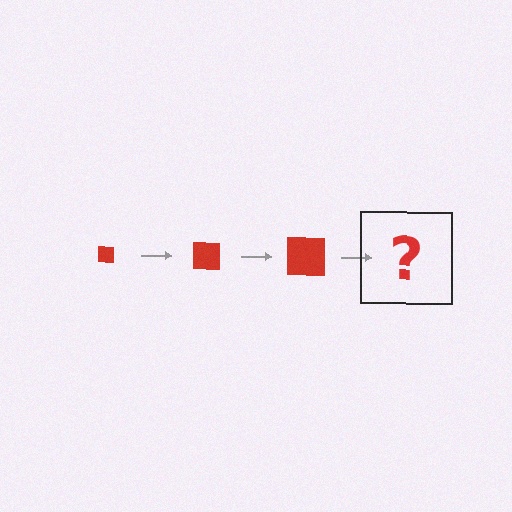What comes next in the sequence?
The next element should be a red square, larger than the previous one.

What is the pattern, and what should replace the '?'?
The pattern is that the square gets progressively larger each step. The '?' should be a red square, larger than the previous one.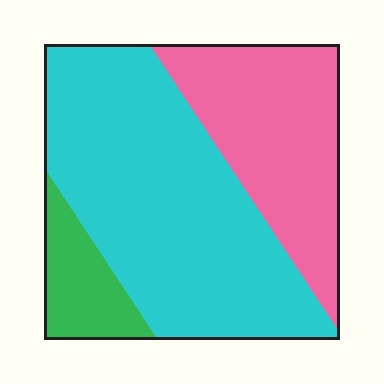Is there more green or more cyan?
Cyan.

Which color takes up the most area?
Cyan, at roughly 55%.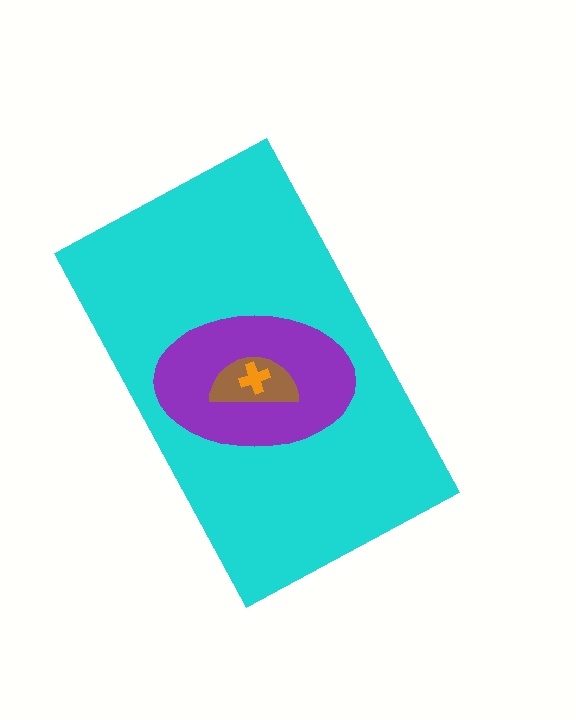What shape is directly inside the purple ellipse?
The brown semicircle.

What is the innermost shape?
The orange cross.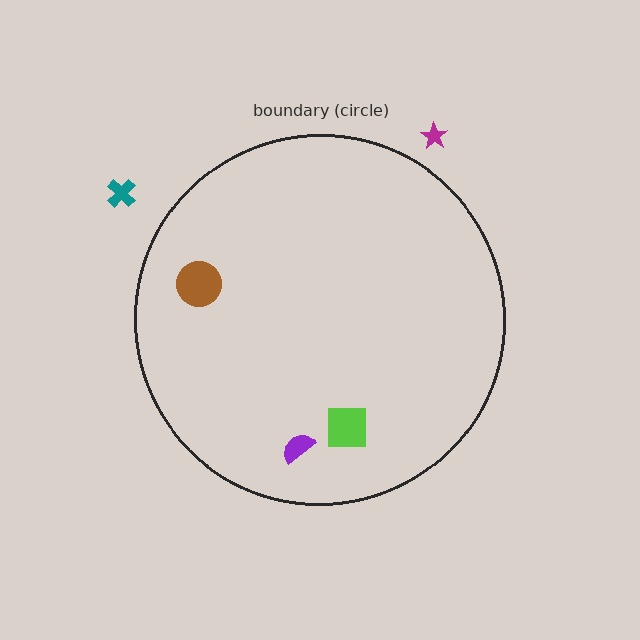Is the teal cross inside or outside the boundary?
Outside.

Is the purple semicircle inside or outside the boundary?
Inside.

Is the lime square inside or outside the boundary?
Inside.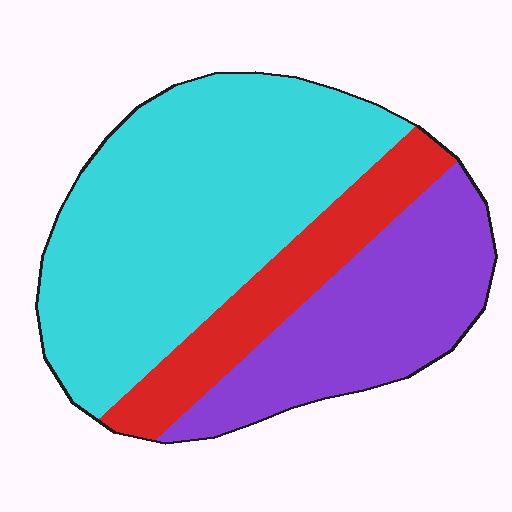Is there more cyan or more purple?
Cyan.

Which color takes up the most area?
Cyan, at roughly 55%.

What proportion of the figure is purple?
Purple covers about 30% of the figure.